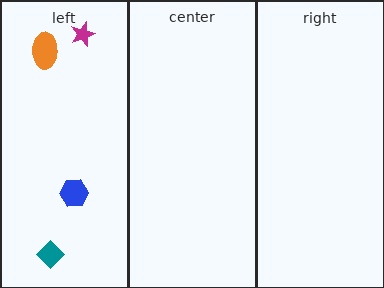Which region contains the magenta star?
The left region.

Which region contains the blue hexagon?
The left region.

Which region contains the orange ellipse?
The left region.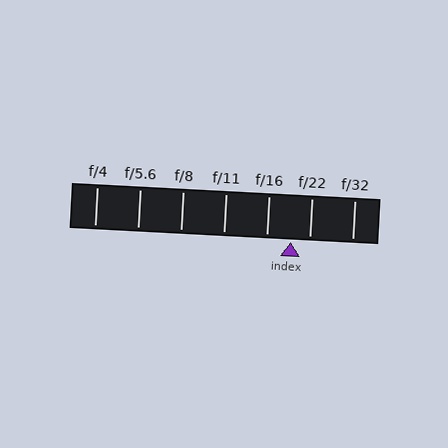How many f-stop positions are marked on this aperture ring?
There are 7 f-stop positions marked.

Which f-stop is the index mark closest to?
The index mark is closest to f/22.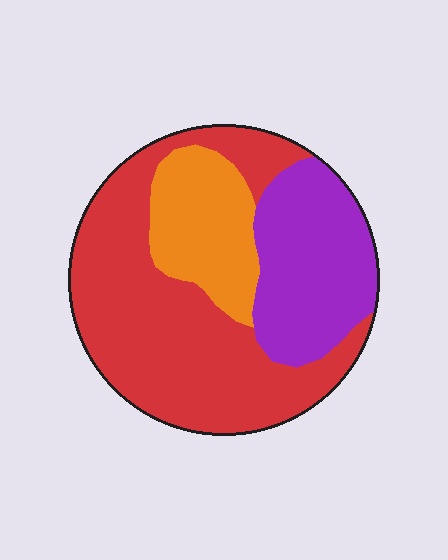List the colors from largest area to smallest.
From largest to smallest: red, purple, orange.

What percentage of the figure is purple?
Purple takes up about one quarter (1/4) of the figure.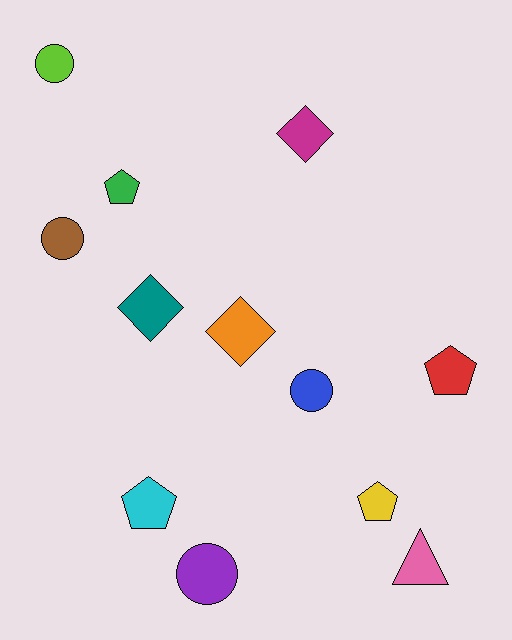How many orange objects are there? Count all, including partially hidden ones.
There is 1 orange object.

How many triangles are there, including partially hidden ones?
There is 1 triangle.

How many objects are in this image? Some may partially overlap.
There are 12 objects.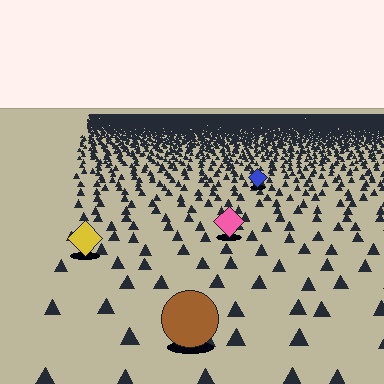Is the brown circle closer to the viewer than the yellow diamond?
Yes. The brown circle is closer — you can tell from the texture gradient: the ground texture is coarser near it.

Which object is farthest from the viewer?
The blue diamond is farthest from the viewer. It appears smaller and the ground texture around it is denser.